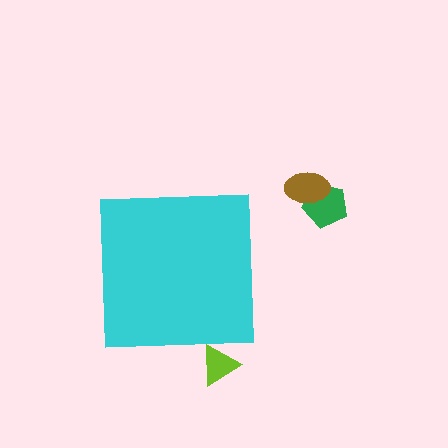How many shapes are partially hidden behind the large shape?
1 shape is partially hidden.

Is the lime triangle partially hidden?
Yes, the lime triangle is partially hidden behind the cyan square.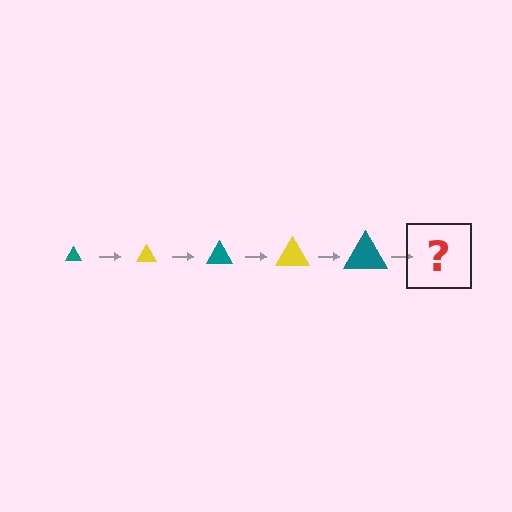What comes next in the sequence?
The next element should be a yellow triangle, larger than the previous one.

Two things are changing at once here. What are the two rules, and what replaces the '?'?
The two rules are that the triangle grows larger each step and the color cycles through teal and yellow. The '?' should be a yellow triangle, larger than the previous one.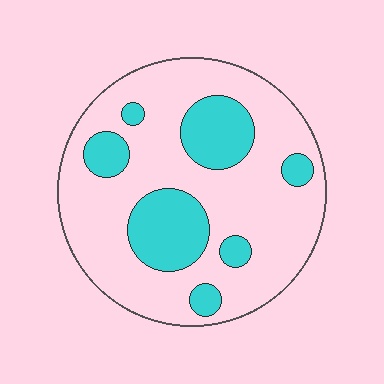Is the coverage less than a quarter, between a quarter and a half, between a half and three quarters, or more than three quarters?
Between a quarter and a half.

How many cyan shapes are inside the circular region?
7.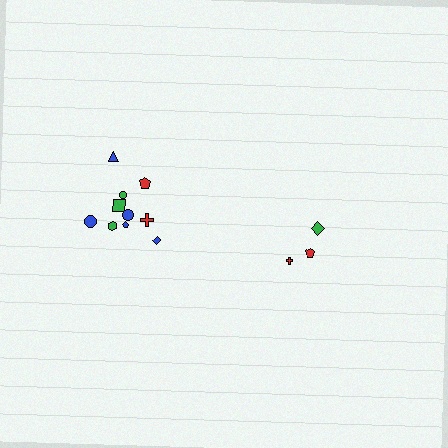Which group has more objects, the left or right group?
The left group.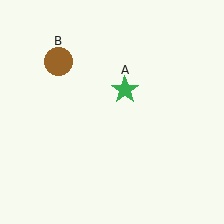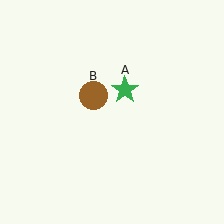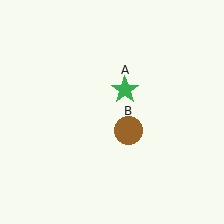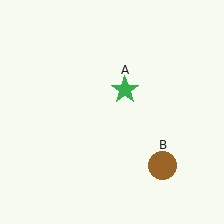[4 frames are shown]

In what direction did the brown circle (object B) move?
The brown circle (object B) moved down and to the right.